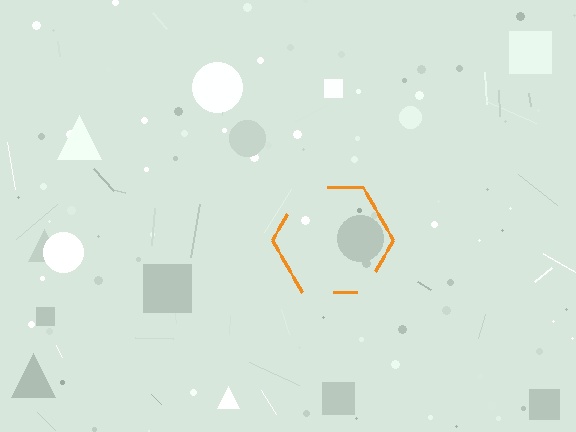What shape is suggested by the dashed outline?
The dashed outline suggests a hexagon.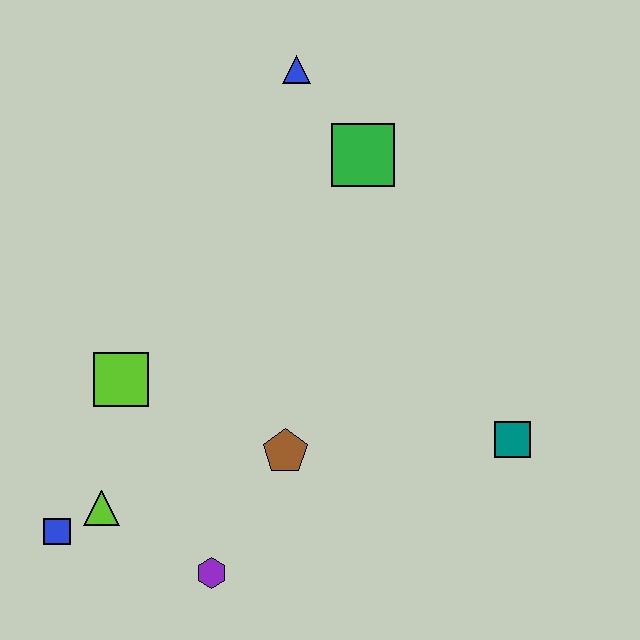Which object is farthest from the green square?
The blue square is farthest from the green square.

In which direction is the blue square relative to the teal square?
The blue square is to the left of the teal square.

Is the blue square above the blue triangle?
No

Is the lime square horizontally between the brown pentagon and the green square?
No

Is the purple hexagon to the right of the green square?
No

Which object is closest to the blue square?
The lime triangle is closest to the blue square.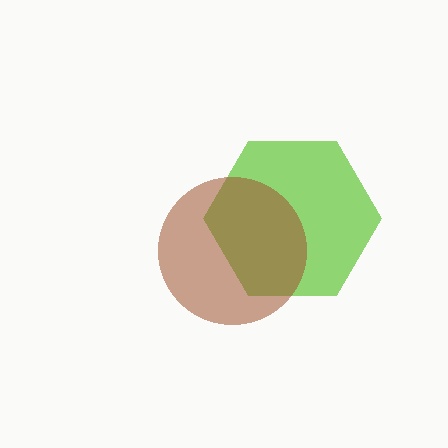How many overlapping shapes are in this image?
There are 2 overlapping shapes in the image.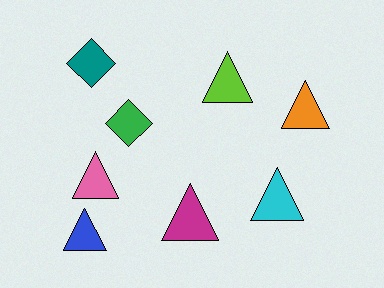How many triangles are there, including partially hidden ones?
There are 6 triangles.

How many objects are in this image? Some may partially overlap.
There are 8 objects.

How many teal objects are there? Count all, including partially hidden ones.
There is 1 teal object.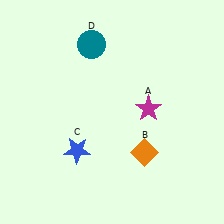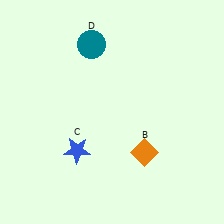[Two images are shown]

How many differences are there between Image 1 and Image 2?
There is 1 difference between the two images.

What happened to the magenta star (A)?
The magenta star (A) was removed in Image 2. It was in the top-right area of Image 1.